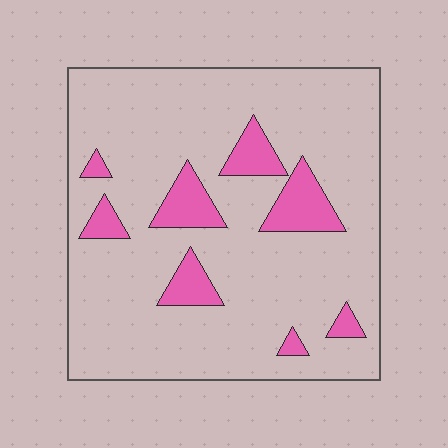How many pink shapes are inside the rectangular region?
8.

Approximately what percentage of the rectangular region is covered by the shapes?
Approximately 15%.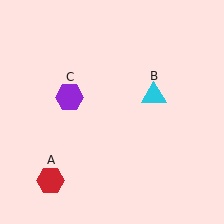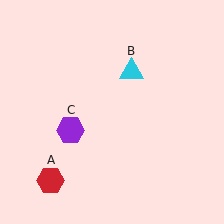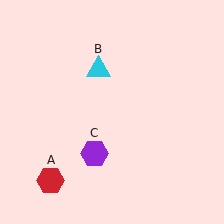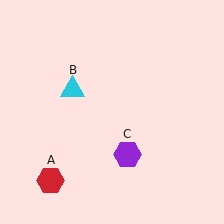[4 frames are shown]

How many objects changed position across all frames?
2 objects changed position: cyan triangle (object B), purple hexagon (object C).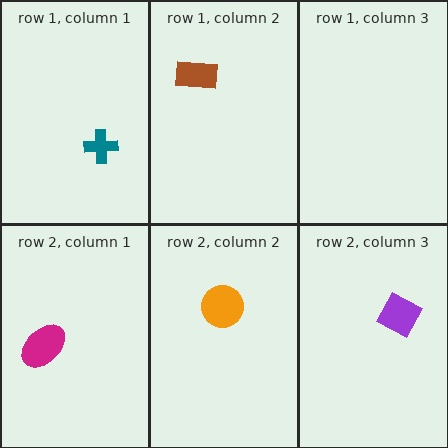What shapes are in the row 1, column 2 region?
The brown rectangle.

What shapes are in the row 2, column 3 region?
The purple diamond.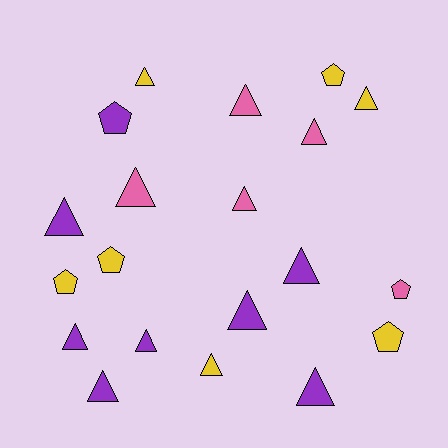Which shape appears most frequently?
Triangle, with 14 objects.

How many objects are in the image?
There are 20 objects.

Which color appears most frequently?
Purple, with 8 objects.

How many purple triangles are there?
There are 7 purple triangles.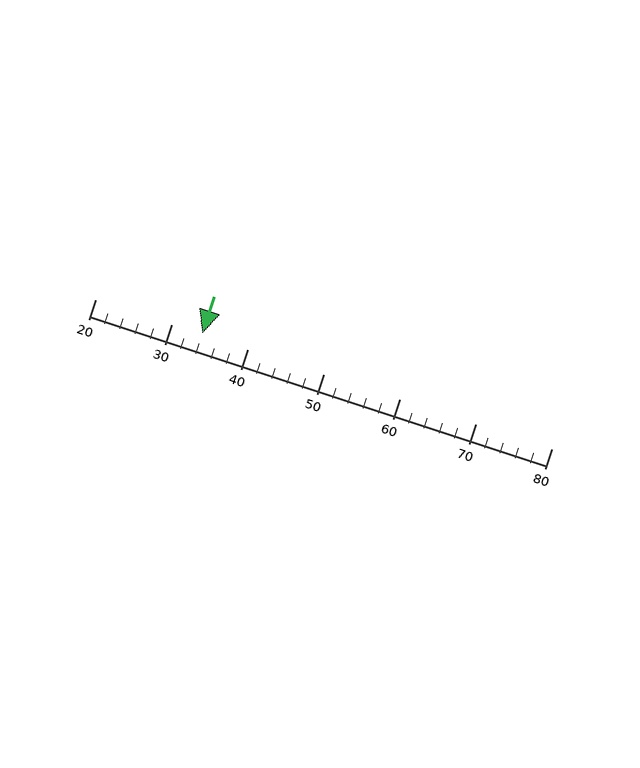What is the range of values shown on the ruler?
The ruler shows values from 20 to 80.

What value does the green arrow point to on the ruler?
The green arrow points to approximately 34.